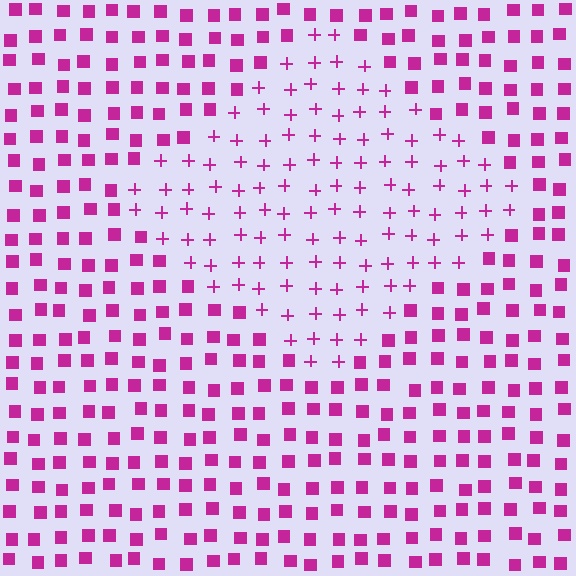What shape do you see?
I see a diamond.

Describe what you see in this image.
The image is filled with small magenta elements arranged in a uniform grid. A diamond-shaped region contains plus signs, while the surrounding area contains squares. The boundary is defined purely by the change in element shape.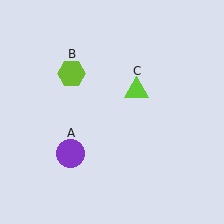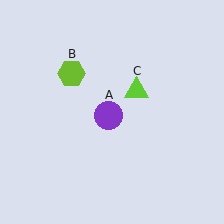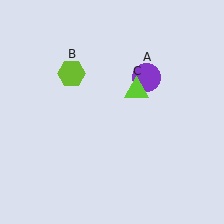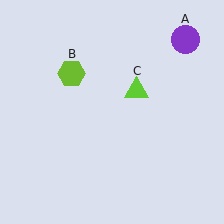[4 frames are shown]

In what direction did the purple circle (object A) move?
The purple circle (object A) moved up and to the right.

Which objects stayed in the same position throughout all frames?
Lime hexagon (object B) and lime triangle (object C) remained stationary.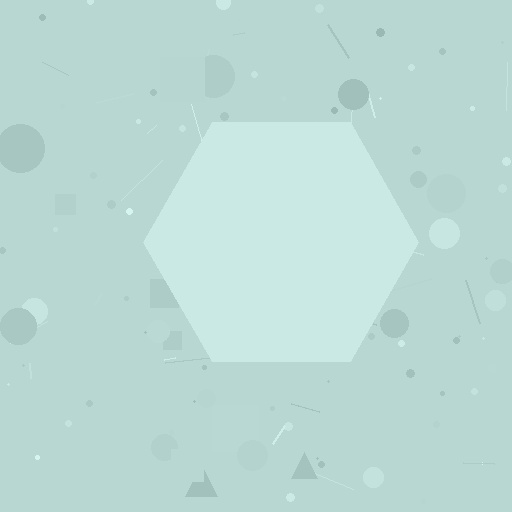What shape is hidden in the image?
A hexagon is hidden in the image.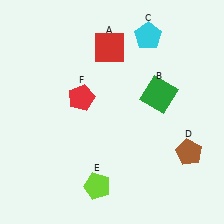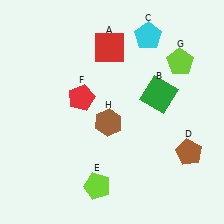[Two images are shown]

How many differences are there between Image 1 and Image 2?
There are 2 differences between the two images.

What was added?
A lime pentagon (G), a brown hexagon (H) were added in Image 2.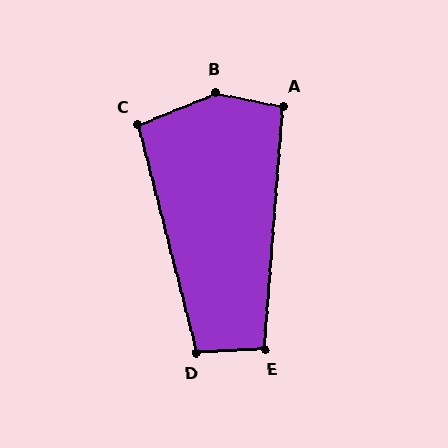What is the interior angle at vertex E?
Approximately 97 degrees (obtuse).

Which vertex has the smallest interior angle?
A, at approximately 97 degrees.